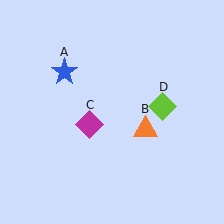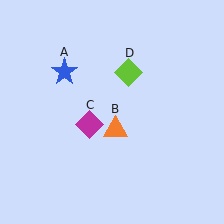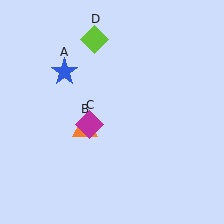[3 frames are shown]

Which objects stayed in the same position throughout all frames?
Blue star (object A) and magenta diamond (object C) remained stationary.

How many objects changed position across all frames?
2 objects changed position: orange triangle (object B), lime diamond (object D).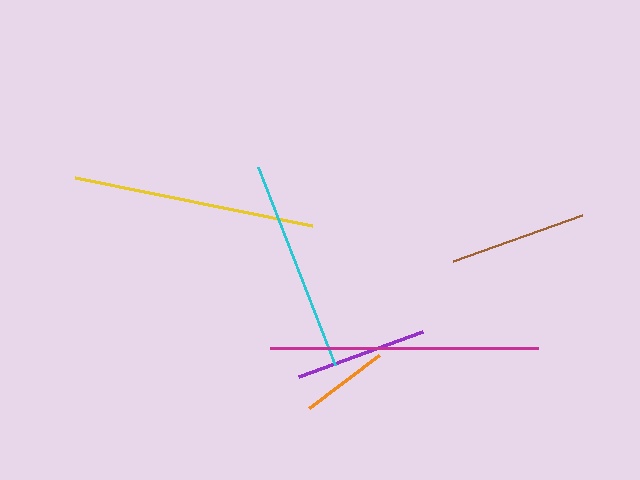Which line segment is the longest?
The magenta line is the longest at approximately 267 pixels.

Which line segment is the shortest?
The orange line is the shortest at approximately 88 pixels.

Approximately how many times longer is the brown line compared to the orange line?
The brown line is approximately 1.6 times the length of the orange line.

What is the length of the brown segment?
The brown segment is approximately 137 pixels long.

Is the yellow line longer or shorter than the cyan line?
The yellow line is longer than the cyan line.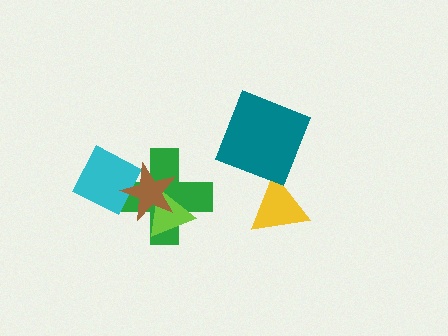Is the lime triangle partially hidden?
Yes, it is partially covered by another shape.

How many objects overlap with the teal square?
0 objects overlap with the teal square.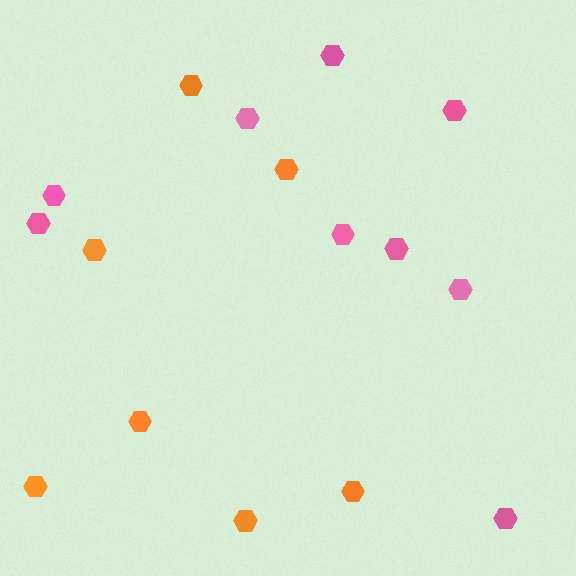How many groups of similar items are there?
There are 2 groups: one group of orange hexagons (7) and one group of pink hexagons (9).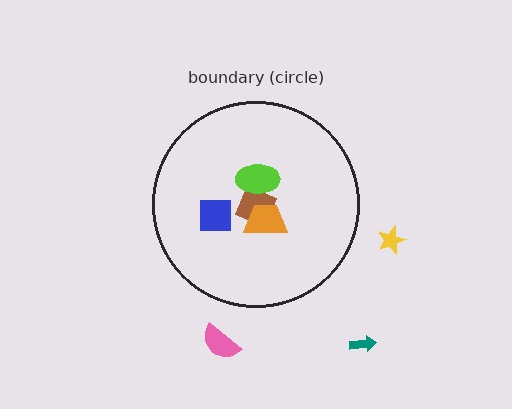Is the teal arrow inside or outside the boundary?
Outside.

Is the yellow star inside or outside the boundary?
Outside.